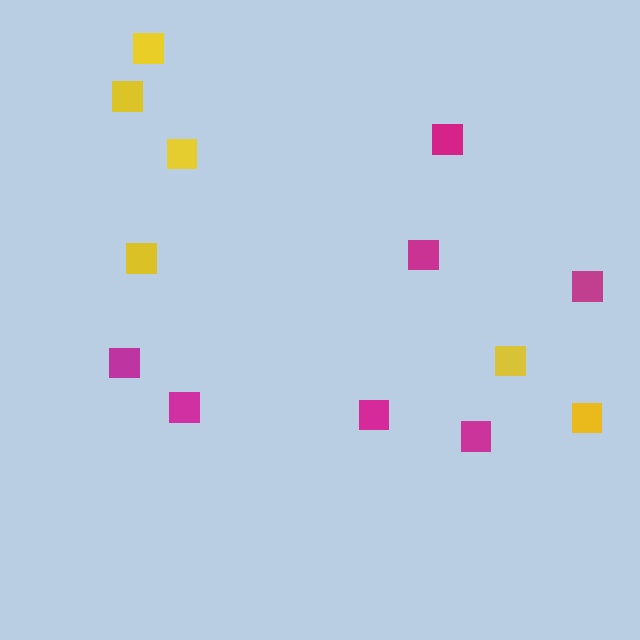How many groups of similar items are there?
There are 2 groups: one group of yellow squares (6) and one group of magenta squares (7).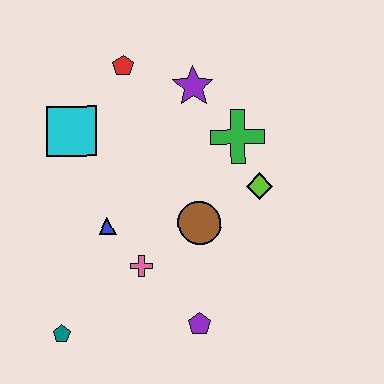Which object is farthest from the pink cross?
The red pentagon is farthest from the pink cross.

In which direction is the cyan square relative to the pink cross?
The cyan square is above the pink cross.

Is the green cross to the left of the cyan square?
No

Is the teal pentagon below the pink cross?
Yes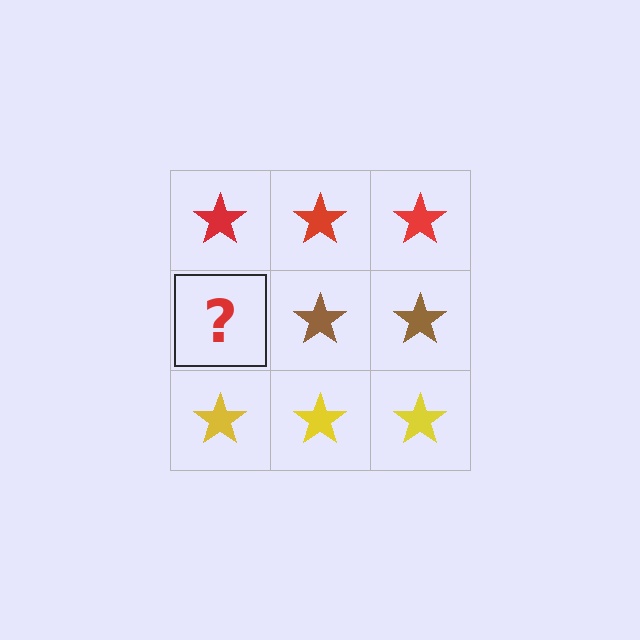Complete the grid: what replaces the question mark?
The question mark should be replaced with a brown star.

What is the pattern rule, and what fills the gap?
The rule is that each row has a consistent color. The gap should be filled with a brown star.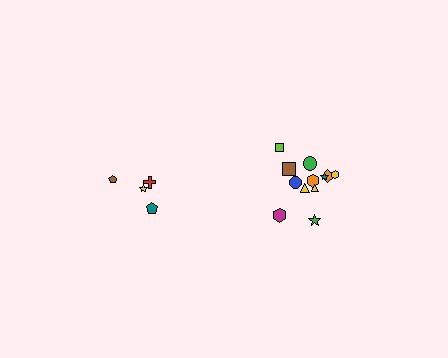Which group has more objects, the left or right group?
The right group.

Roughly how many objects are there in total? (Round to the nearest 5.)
Roughly 15 objects in total.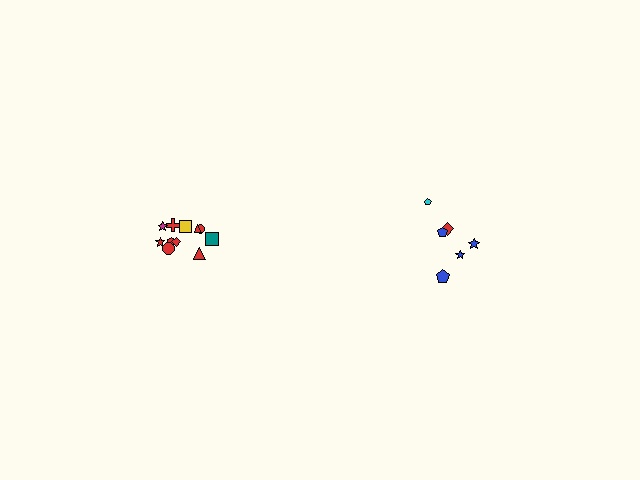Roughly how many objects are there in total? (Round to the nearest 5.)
Roughly 20 objects in total.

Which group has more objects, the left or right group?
The left group.